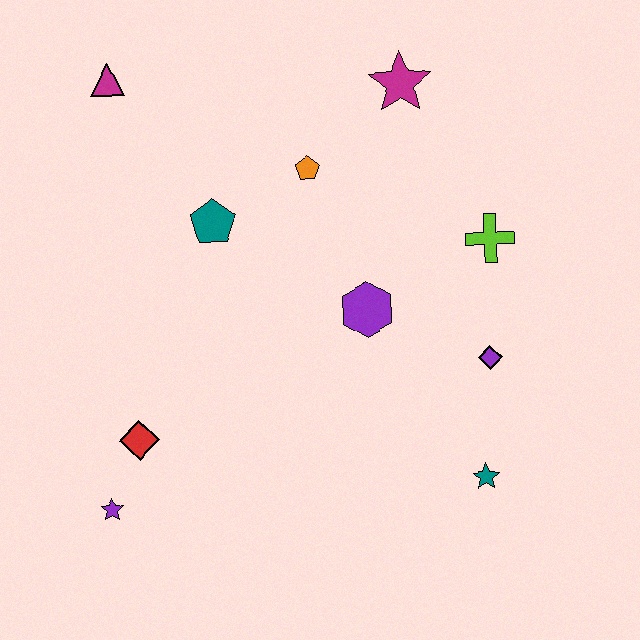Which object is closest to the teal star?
The purple diamond is closest to the teal star.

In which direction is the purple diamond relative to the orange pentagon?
The purple diamond is below the orange pentagon.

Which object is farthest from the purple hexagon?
The magenta triangle is farthest from the purple hexagon.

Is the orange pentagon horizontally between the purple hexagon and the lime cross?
No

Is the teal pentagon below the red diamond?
No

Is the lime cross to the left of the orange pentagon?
No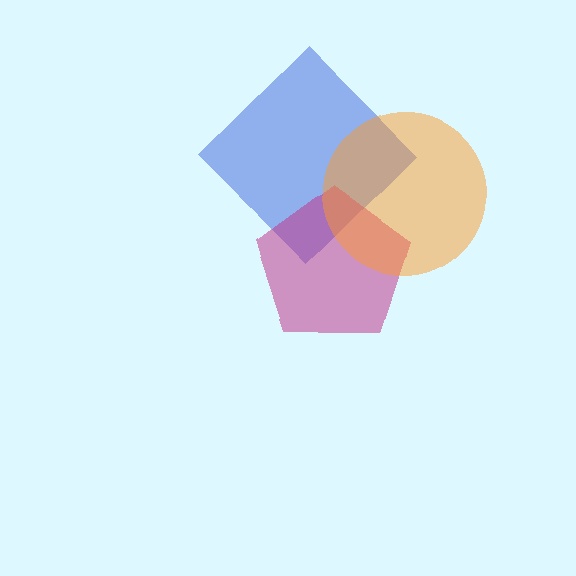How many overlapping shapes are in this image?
There are 3 overlapping shapes in the image.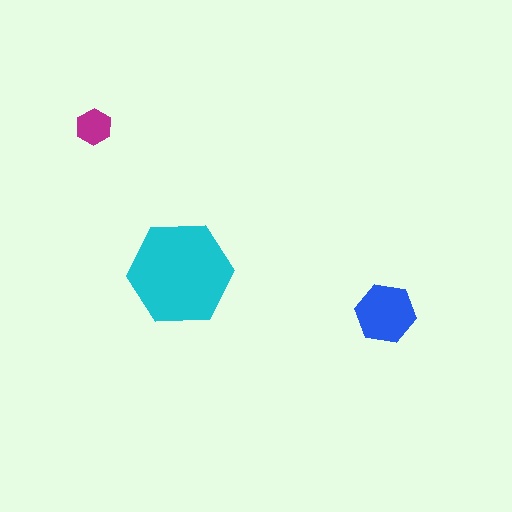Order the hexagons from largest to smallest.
the cyan one, the blue one, the magenta one.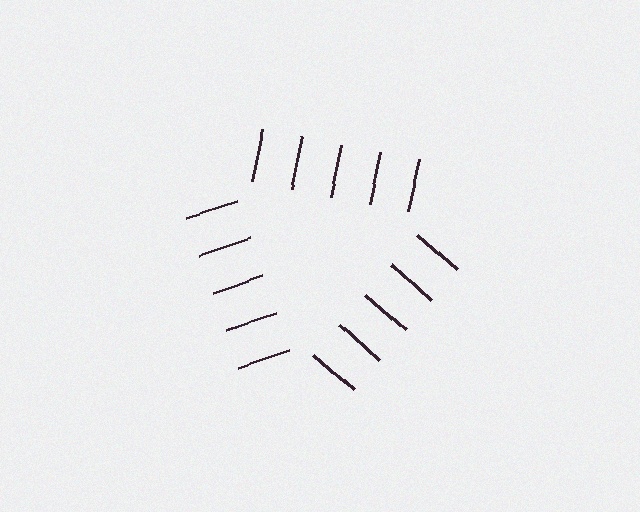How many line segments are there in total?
15 — 5 along each of the 3 edges.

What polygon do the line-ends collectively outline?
An illusory triangle — the line segments terminate on its edges but no continuous stroke is drawn.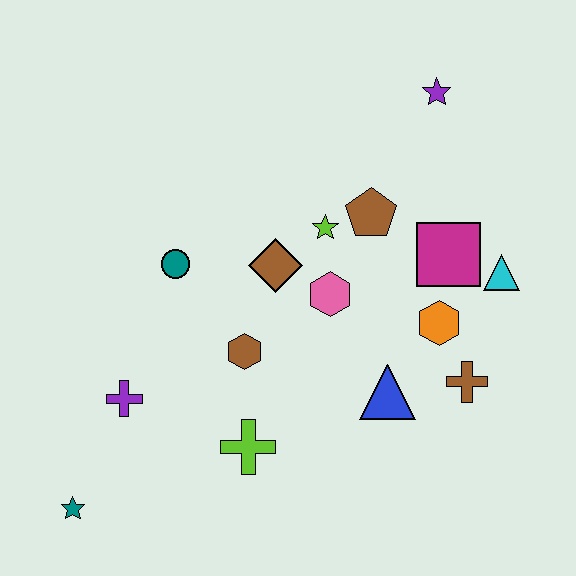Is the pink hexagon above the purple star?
No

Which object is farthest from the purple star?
The teal star is farthest from the purple star.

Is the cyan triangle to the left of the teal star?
No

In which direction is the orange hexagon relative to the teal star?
The orange hexagon is to the right of the teal star.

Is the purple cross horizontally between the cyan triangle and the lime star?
No